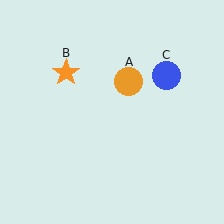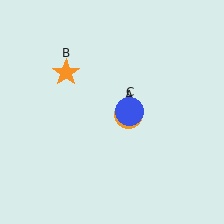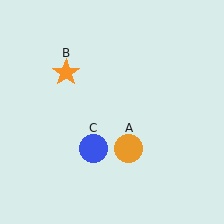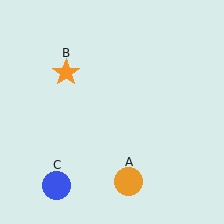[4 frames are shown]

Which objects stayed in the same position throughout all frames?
Orange star (object B) remained stationary.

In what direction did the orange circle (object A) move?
The orange circle (object A) moved down.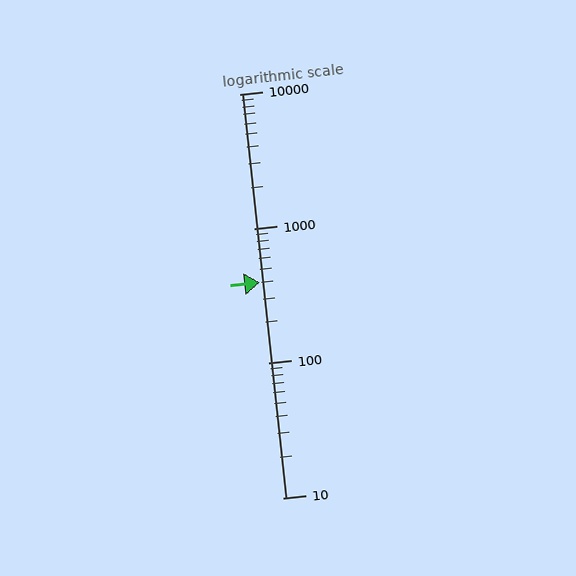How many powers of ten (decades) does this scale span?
The scale spans 3 decades, from 10 to 10000.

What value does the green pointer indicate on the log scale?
The pointer indicates approximately 400.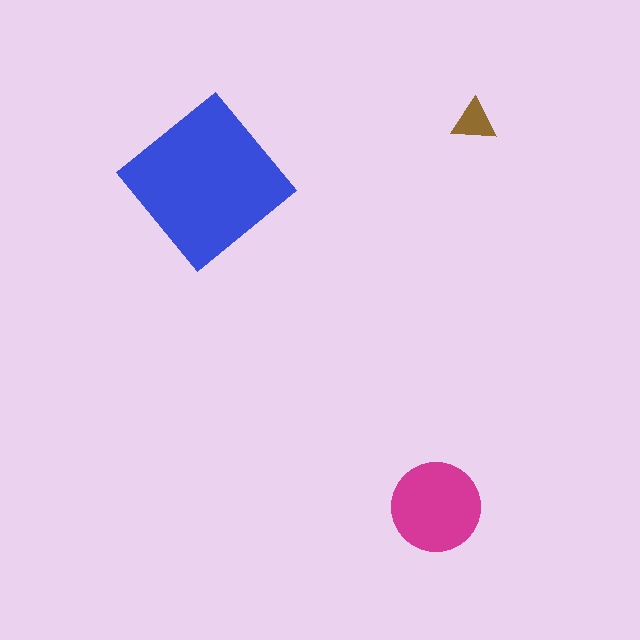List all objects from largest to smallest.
The blue diamond, the magenta circle, the brown triangle.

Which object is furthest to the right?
The brown triangle is rightmost.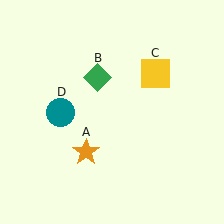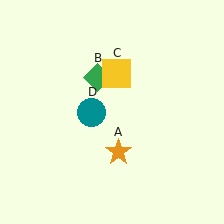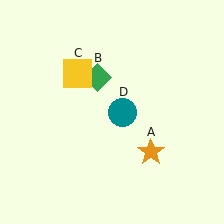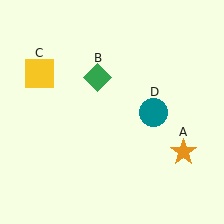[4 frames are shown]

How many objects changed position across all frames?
3 objects changed position: orange star (object A), yellow square (object C), teal circle (object D).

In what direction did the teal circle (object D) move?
The teal circle (object D) moved right.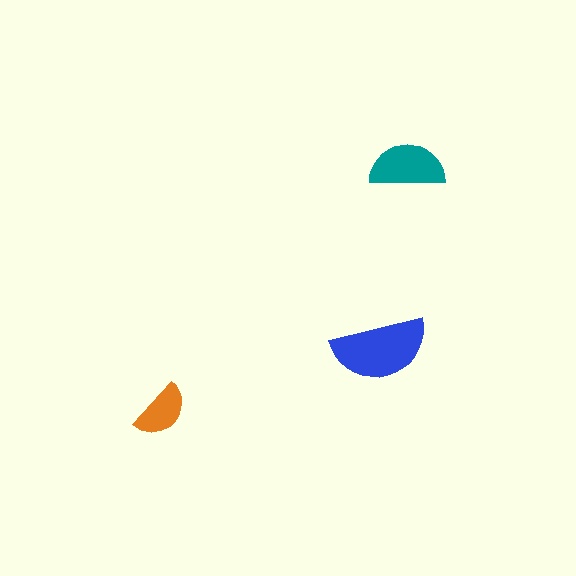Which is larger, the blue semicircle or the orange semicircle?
The blue one.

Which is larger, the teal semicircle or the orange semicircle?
The teal one.